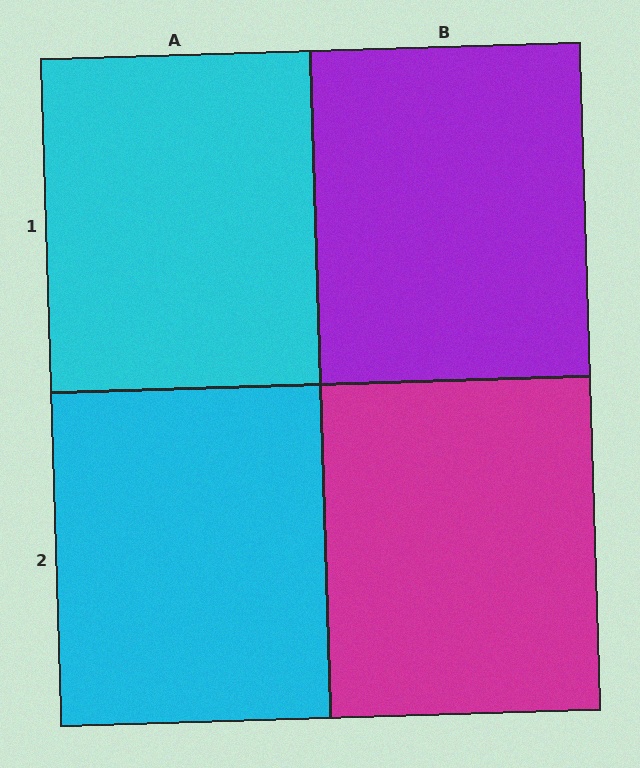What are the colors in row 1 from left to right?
Cyan, purple.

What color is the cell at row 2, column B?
Magenta.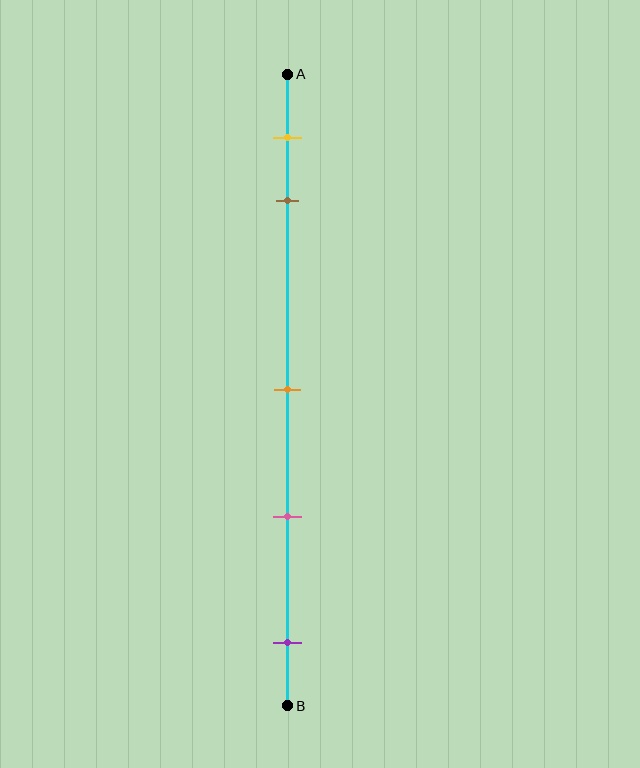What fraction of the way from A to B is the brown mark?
The brown mark is approximately 20% (0.2) of the way from A to B.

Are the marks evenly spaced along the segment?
No, the marks are not evenly spaced.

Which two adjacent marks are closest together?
The yellow and brown marks are the closest adjacent pair.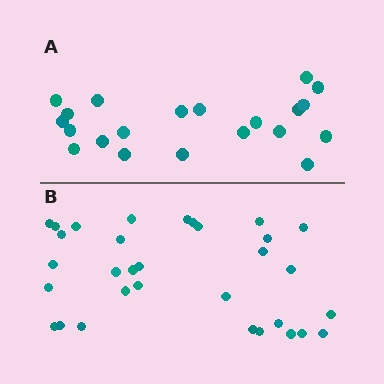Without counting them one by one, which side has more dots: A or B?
Region B (the bottom region) has more dots.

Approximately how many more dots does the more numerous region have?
Region B has roughly 12 or so more dots than region A.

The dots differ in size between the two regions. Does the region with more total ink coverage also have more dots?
No. Region A has more total ink coverage because its dots are larger, but region B actually contains more individual dots. Total area can be misleading — the number of items is what matters here.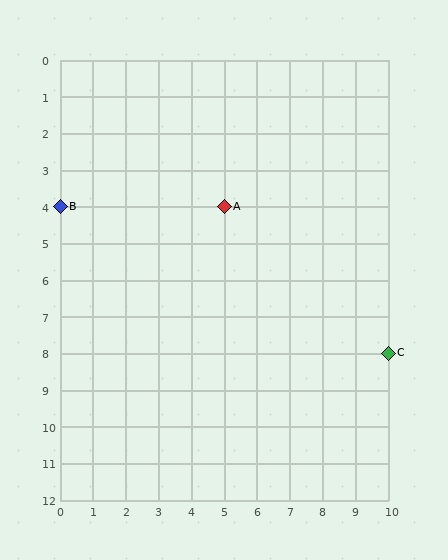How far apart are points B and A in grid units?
Points B and A are 5 columns apart.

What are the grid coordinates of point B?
Point B is at grid coordinates (0, 4).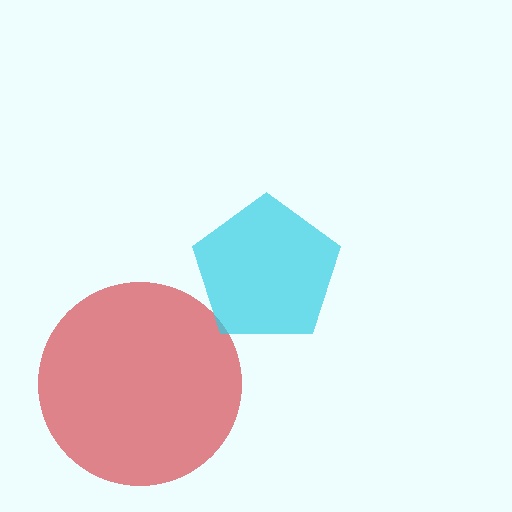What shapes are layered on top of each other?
The layered shapes are: a red circle, a cyan pentagon.